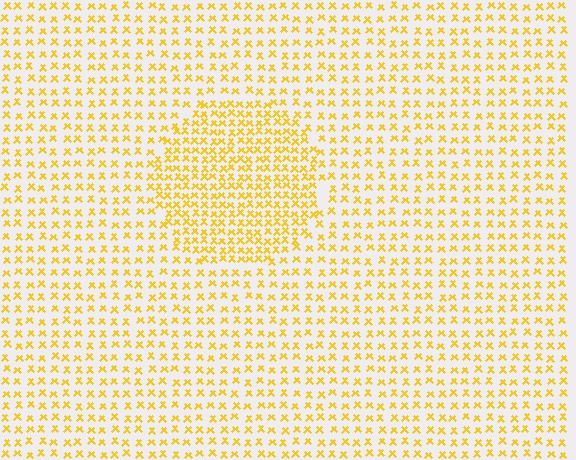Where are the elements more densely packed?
The elements are more densely packed inside the circle boundary.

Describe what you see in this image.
The image contains small yellow elements arranged at two different densities. A circle-shaped region is visible where the elements are more densely packed than the surrounding area.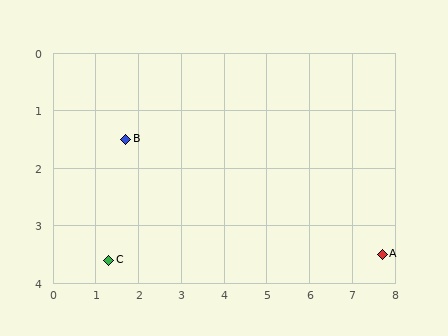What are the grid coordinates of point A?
Point A is at approximately (7.7, 3.5).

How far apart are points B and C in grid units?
Points B and C are about 2.1 grid units apart.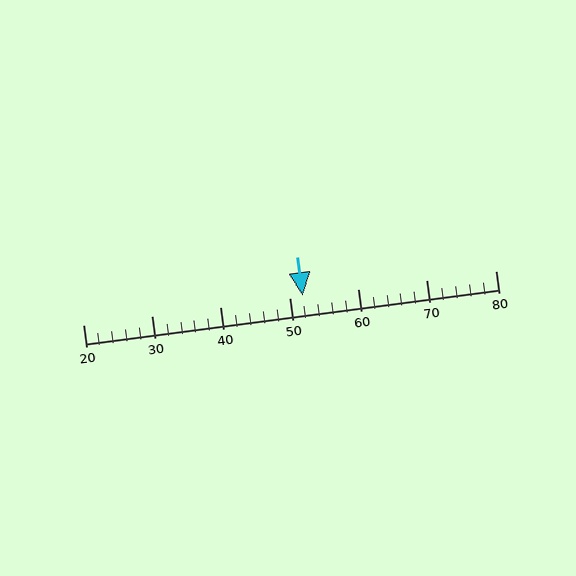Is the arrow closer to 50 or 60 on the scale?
The arrow is closer to 50.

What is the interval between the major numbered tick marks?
The major tick marks are spaced 10 units apart.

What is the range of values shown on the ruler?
The ruler shows values from 20 to 80.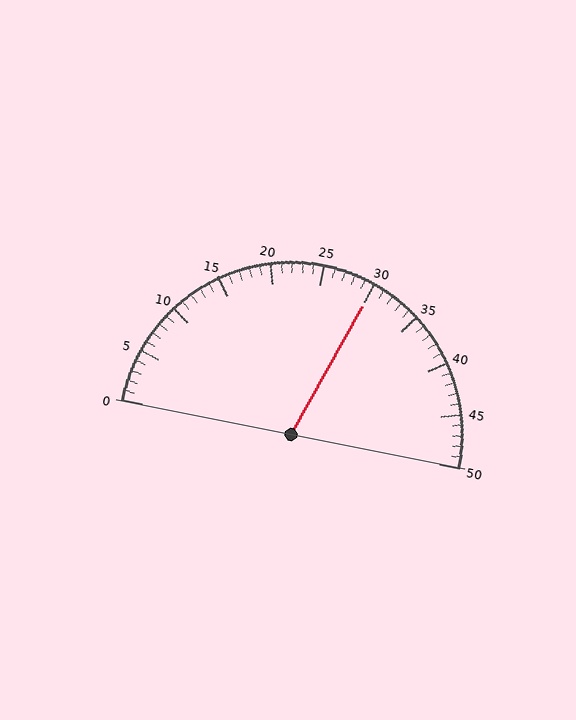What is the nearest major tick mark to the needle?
The nearest major tick mark is 30.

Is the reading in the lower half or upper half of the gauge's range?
The reading is in the upper half of the range (0 to 50).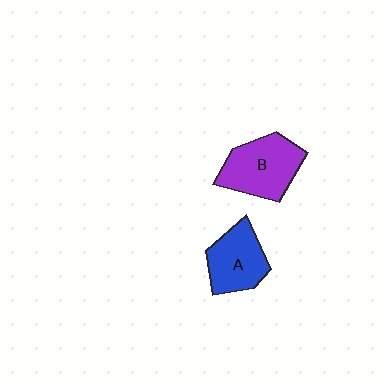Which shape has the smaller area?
Shape A (blue).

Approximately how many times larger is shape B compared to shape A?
Approximately 1.2 times.